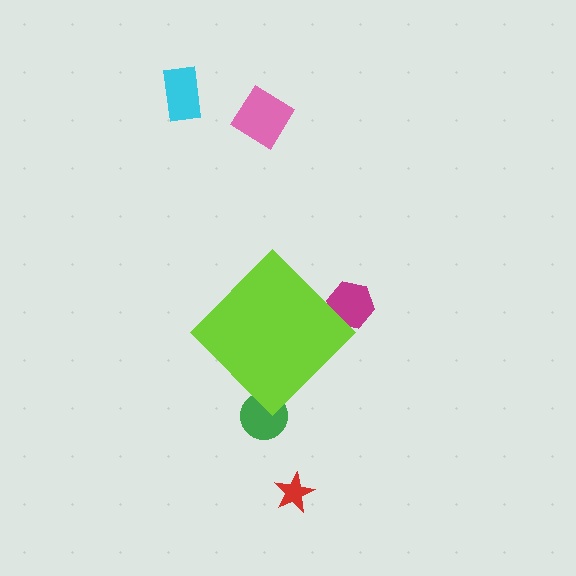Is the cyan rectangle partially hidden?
No, the cyan rectangle is fully visible.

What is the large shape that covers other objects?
A lime diamond.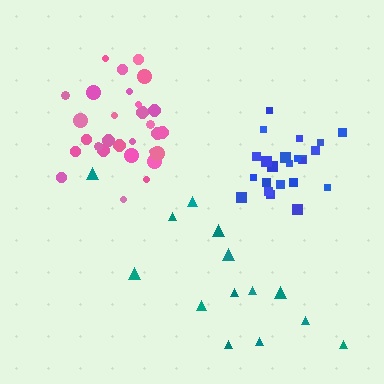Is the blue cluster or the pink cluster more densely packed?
Blue.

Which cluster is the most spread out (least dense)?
Teal.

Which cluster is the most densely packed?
Blue.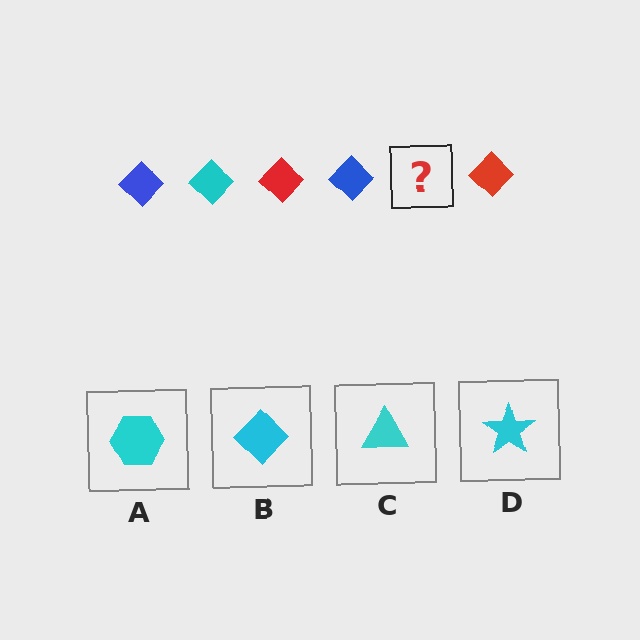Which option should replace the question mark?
Option B.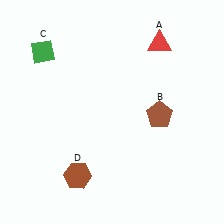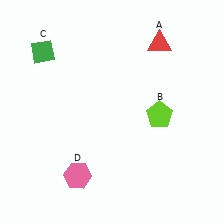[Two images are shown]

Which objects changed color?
B changed from brown to lime. D changed from brown to pink.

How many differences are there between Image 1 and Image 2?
There are 2 differences between the two images.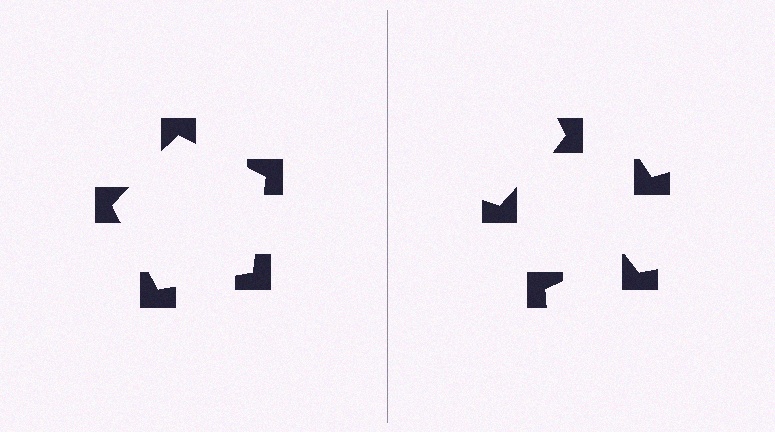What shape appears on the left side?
An illusory pentagon.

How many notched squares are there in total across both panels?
10 — 5 on each side.